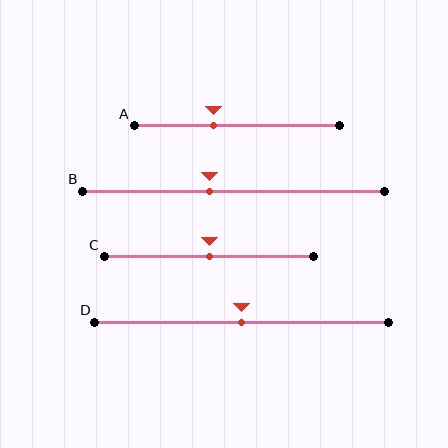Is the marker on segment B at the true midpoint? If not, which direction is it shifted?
No, the marker on segment B is shifted to the left by about 8% of the segment length.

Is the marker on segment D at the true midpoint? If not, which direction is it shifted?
Yes, the marker on segment D is at the true midpoint.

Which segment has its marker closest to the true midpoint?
Segment C has its marker closest to the true midpoint.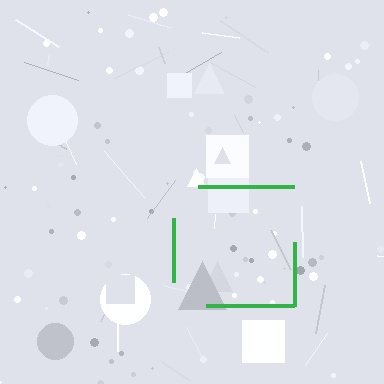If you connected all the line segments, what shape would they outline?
They would outline a square.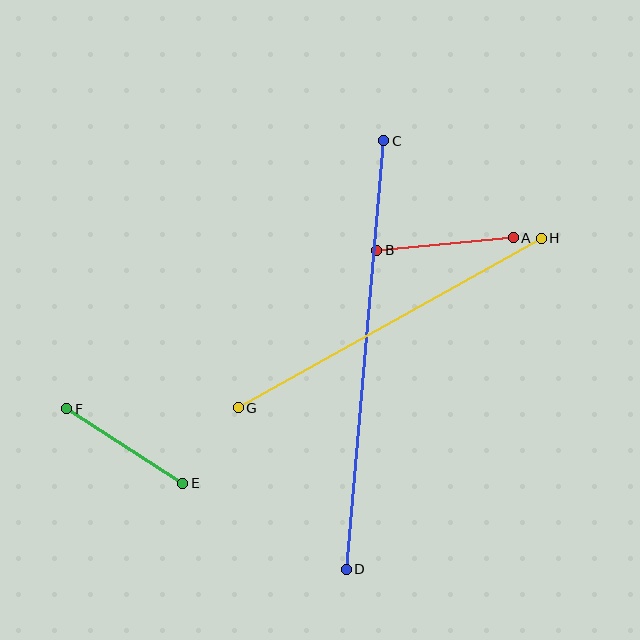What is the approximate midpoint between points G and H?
The midpoint is at approximately (390, 323) pixels.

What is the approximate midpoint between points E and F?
The midpoint is at approximately (125, 446) pixels.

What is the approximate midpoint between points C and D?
The midpoint is at approximately (365, 355) pixels.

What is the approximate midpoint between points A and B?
The midpoint is at approximately (445, 244) pixels.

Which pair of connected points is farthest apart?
Points C and D are farthest apart.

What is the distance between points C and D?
The distance is approximately 430 pixels.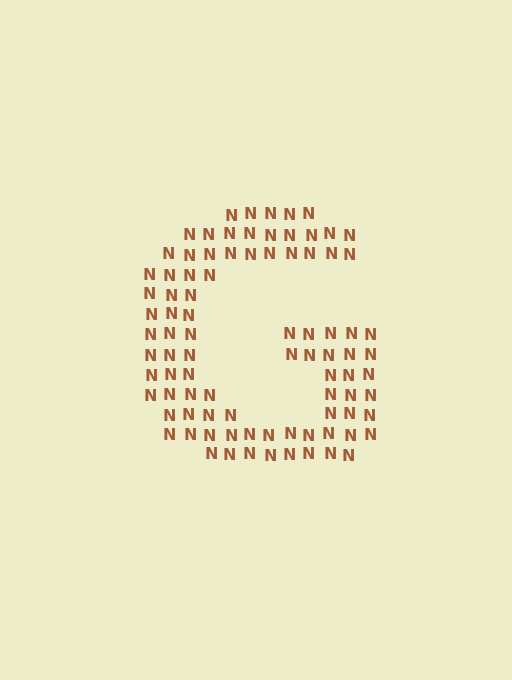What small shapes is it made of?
It is made of small letter N's.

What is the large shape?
The large shape is the letter G.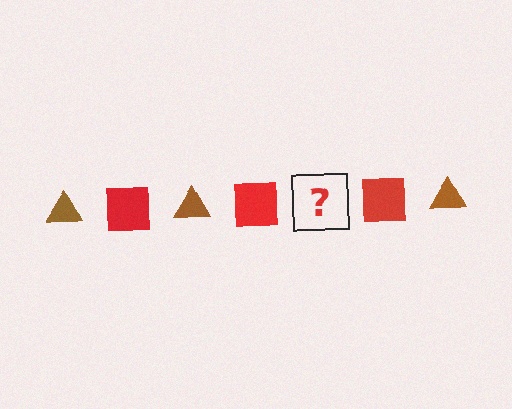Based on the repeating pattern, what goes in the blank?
The blank should be a brown triangle.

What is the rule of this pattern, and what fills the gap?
The rule is that the pattern alternates between brown triangle and red square. The gap should be filled with a brown triangle.